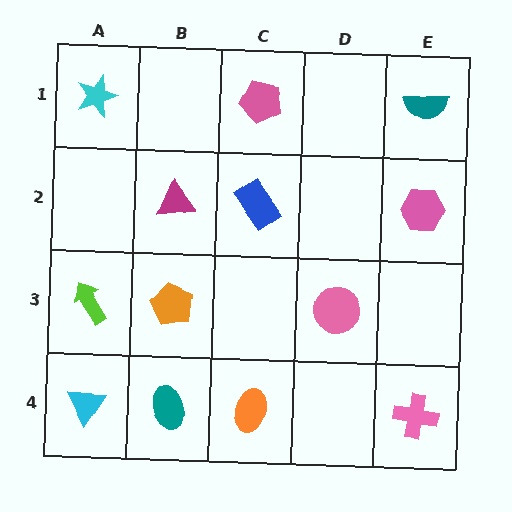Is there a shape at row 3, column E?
No, that cell is empty.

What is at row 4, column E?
A pink cross.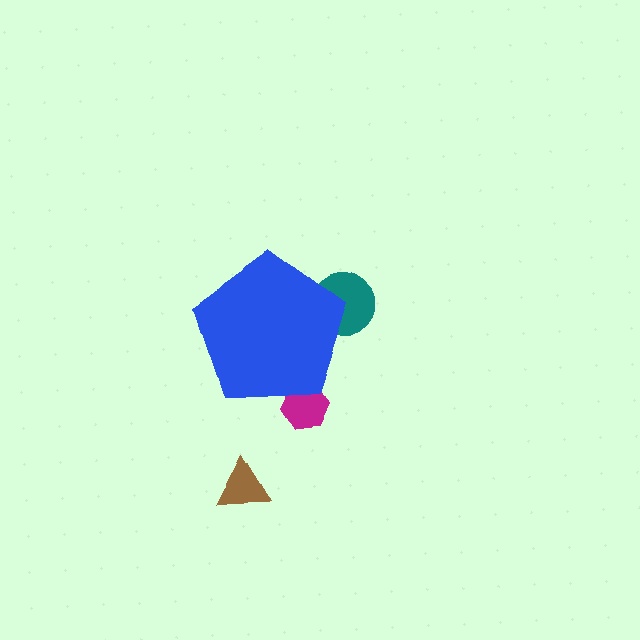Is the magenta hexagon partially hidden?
Yes, the magenta hexagon is partially hidden behind the blue pentagon.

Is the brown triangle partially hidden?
No, the brown triangle is fully visible.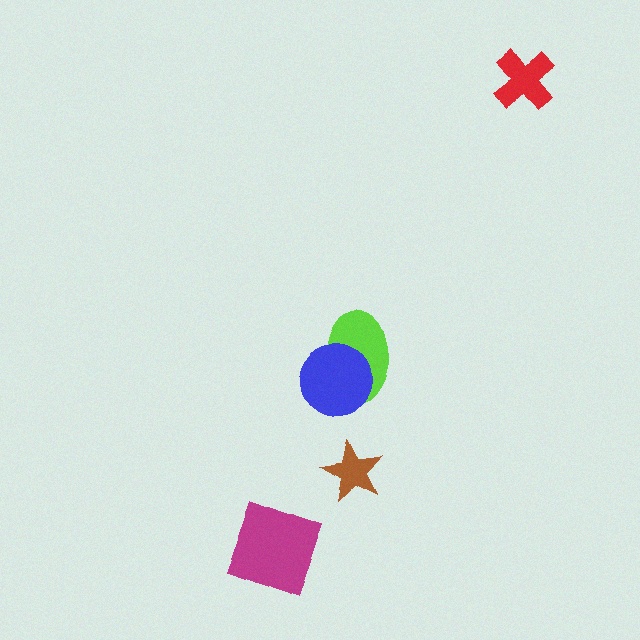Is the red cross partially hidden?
No, no other shape covers it.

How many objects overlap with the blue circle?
1 object overlaps with the blue circle.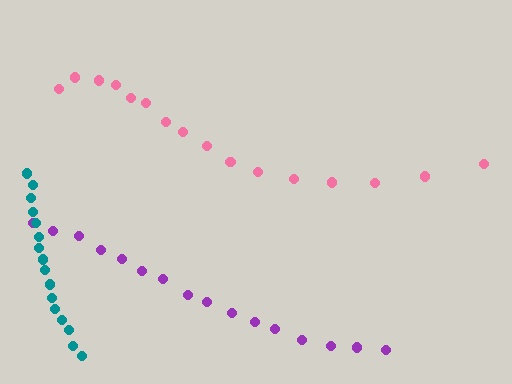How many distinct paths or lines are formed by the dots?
There are 3 distinct paths.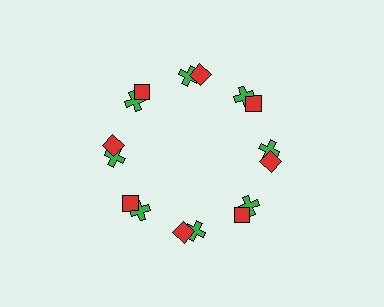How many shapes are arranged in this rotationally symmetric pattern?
There are 16 shapes, arranged in 8 groups of 2.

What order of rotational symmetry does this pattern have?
This pattern has 8-fold rotational symmetry.